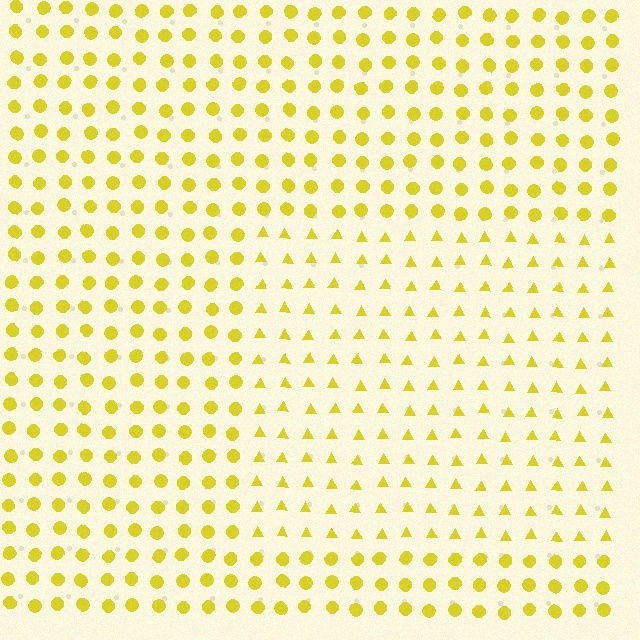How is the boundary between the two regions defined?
The boundary is defined by a change in element shape: triangles inside vs. circles outside. All elements share the same color and spacing.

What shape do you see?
I see a rectangle.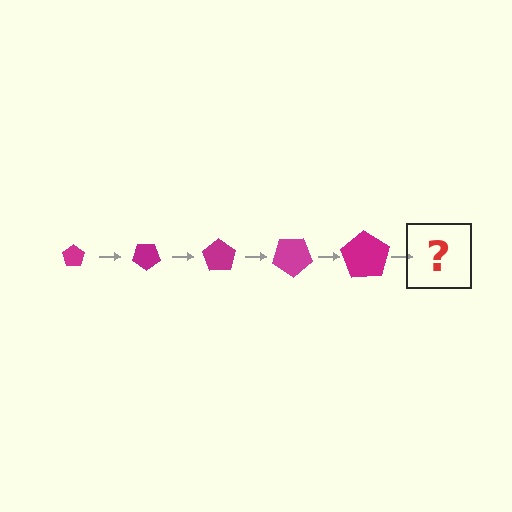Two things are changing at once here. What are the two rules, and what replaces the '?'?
The two rules are that the pentagon grows larger each step and it rotates 35 degrees each step. The '?' should be a pentagon, larger than the previous one and rotated 175 degrees from the start.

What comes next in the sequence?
The next element should be a pentagon, larger than the previous one and rotated 175 degrees from the start.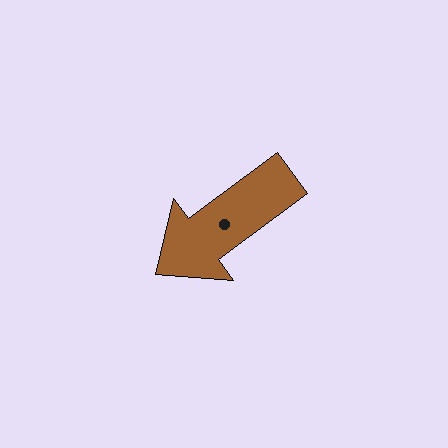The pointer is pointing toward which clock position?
Roughly 8 o'clock.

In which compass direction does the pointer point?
Southwest.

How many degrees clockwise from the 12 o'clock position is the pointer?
Approximately 233 degrees.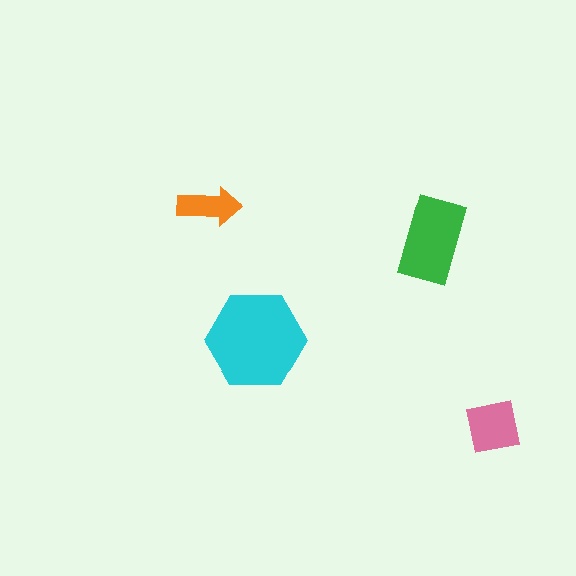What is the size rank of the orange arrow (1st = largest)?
4th.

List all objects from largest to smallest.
The cyan hexagon, the green rectangle, the pink square, the orange arrow.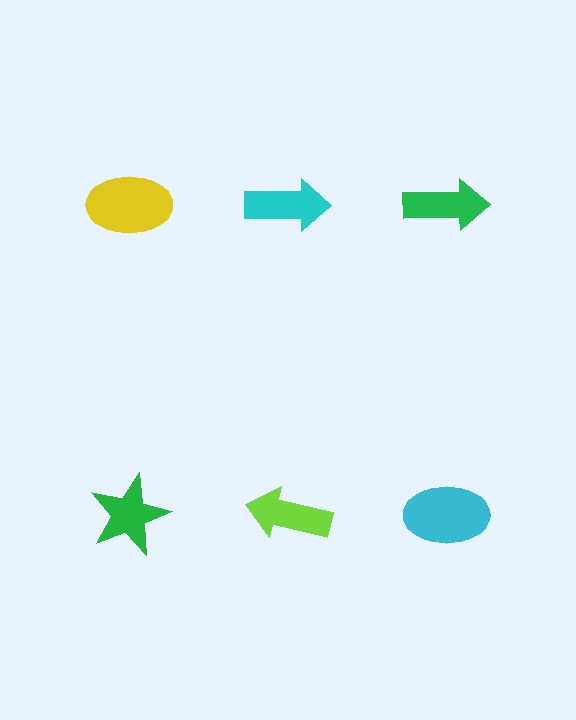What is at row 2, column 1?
A green star.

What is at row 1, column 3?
A green arrow.